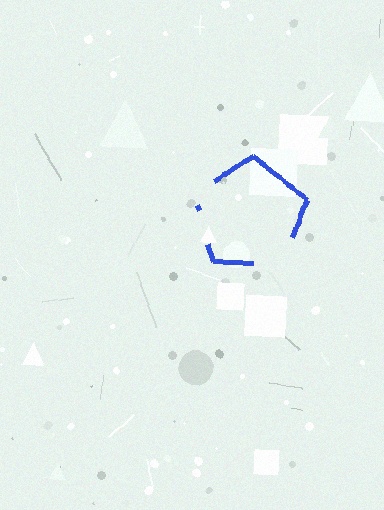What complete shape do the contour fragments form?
The contour fragments form a pentagon.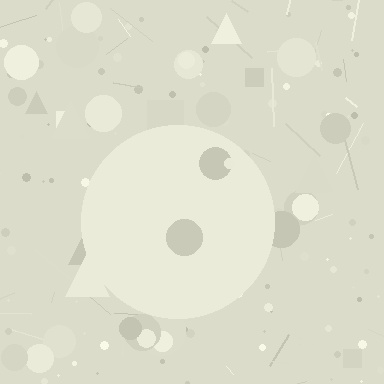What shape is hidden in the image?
A circle is hidden in the image.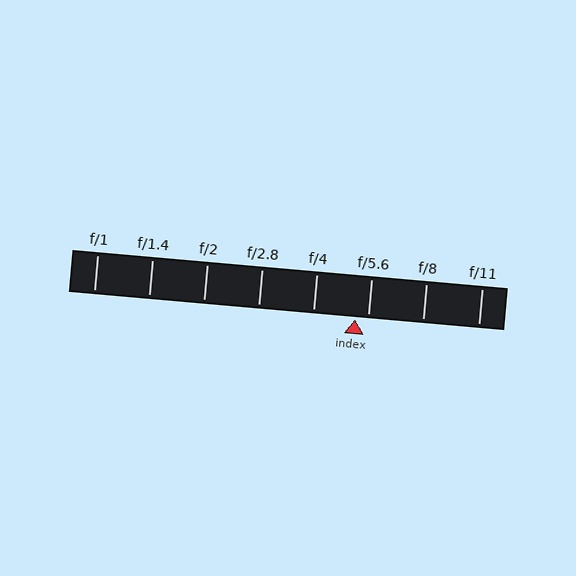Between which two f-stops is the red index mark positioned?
The index mark is between f/4 and f/5.6.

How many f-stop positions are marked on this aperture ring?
There are 8 f-stop positions marked.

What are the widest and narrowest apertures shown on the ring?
The widest aperture shown is f/1 and the narrowest is f/11.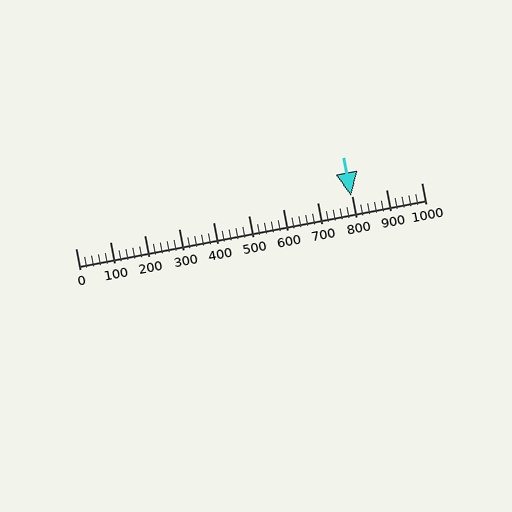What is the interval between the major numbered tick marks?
The major tick marks are spaced 100 units apart.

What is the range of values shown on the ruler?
The ruler shows values from 0 to 1000.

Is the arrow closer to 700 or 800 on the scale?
The arrow is closer to 800.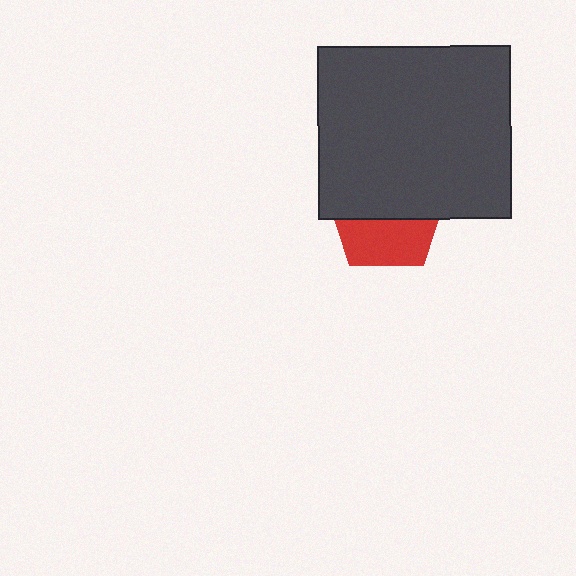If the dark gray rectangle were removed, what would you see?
You would see the complete red pentagon.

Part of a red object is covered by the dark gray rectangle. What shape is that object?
It is a pentagon.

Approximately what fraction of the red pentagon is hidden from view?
Roughly 57% of the red pentagon is hidden behind the dark gray rectangle.